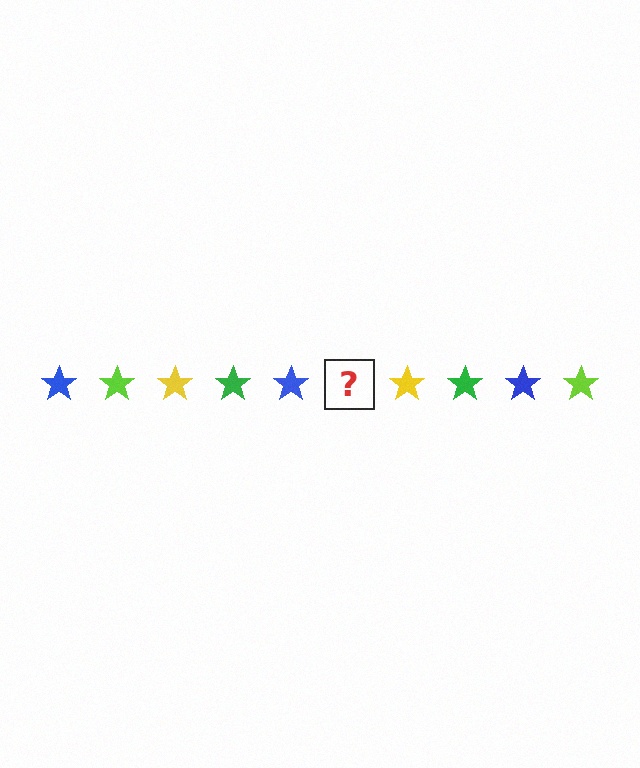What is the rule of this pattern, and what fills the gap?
The rule is that the pattern cycles through blue, lime, yellow, green stars. The gap should be filled with a lime star.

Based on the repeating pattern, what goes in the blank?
The blank should be a lime star.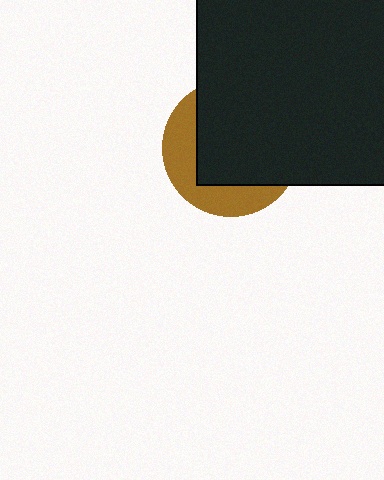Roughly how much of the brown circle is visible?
A small part of it is visible (roughly 34%).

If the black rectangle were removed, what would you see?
You would see the complete brown circle.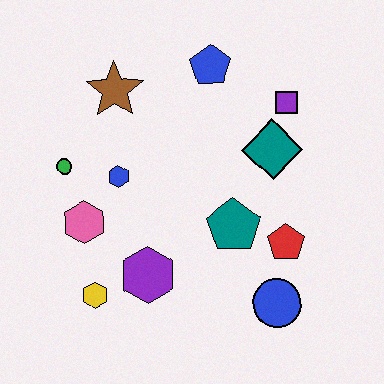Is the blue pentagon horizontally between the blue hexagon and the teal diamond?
Yes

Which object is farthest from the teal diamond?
The yellow hexagon is farthest from the teal diamond.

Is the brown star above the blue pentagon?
No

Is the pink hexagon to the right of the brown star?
No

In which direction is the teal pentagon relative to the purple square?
The teal pentagon is below the purple square.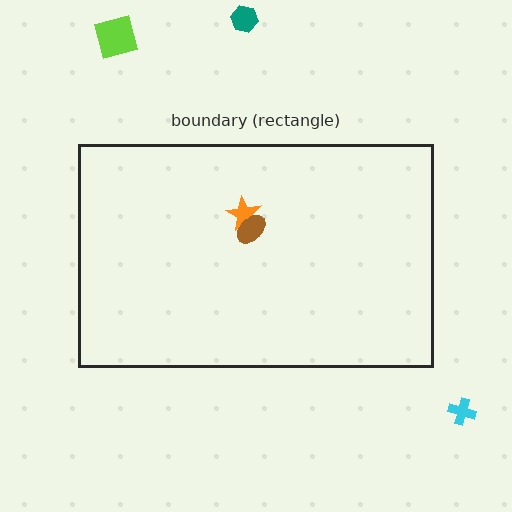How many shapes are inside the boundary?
2 inside, 3 outside.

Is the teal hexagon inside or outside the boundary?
Outside.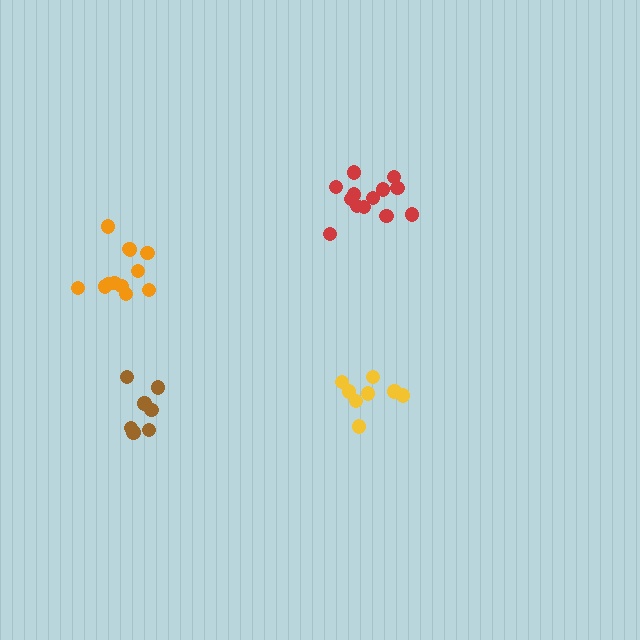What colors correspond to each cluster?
The clusters are colored: yellow, red, brown, orange.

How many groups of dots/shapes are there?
There are 4 groups.